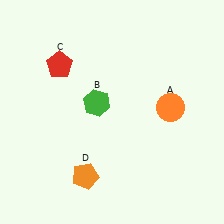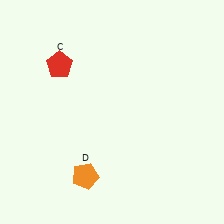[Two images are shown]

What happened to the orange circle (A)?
The orange circle (A) was removed in Image 2. It was in the top-right area of Image 1.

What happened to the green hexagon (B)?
The green hexagon (B) was removed in Image 2. It was in the top-left area of Image 1.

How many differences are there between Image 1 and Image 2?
There are 2 differences between the two images.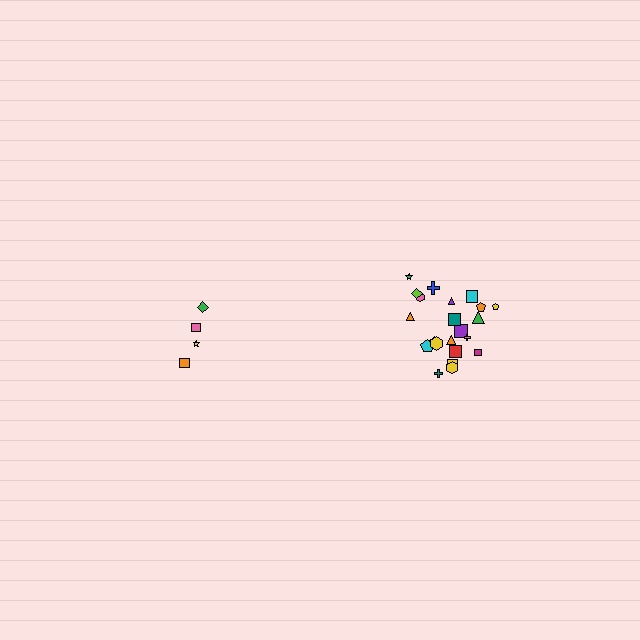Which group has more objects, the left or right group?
The right group.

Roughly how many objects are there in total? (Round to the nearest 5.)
Roughly 25 objects in total.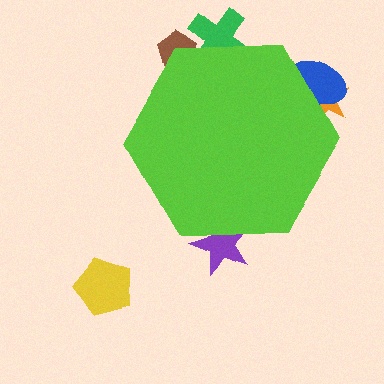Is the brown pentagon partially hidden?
Yes, the brown pentagon is partially hidden behind the lime hexagon.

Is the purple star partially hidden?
Yes, the purple star is partially hidden behind the lime hexagon.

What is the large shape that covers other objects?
A lime hexagon.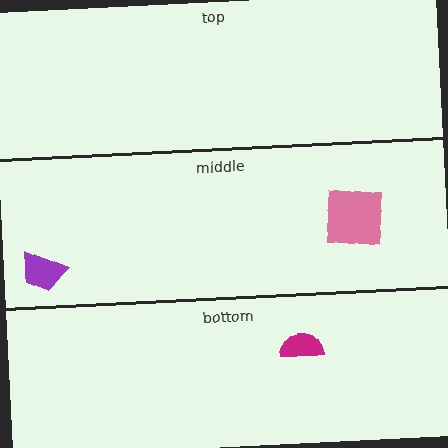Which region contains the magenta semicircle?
The bottom region.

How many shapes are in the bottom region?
1.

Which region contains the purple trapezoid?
The middle region.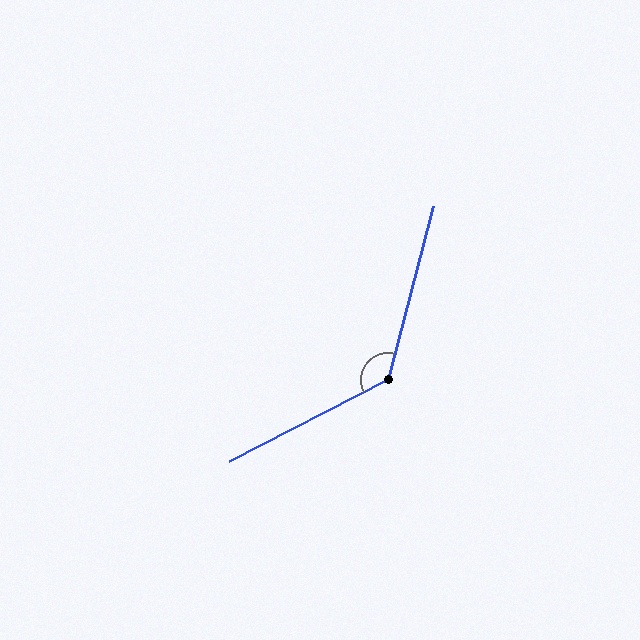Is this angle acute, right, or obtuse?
It is obtuse.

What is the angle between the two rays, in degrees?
Approximately 132 degrees.